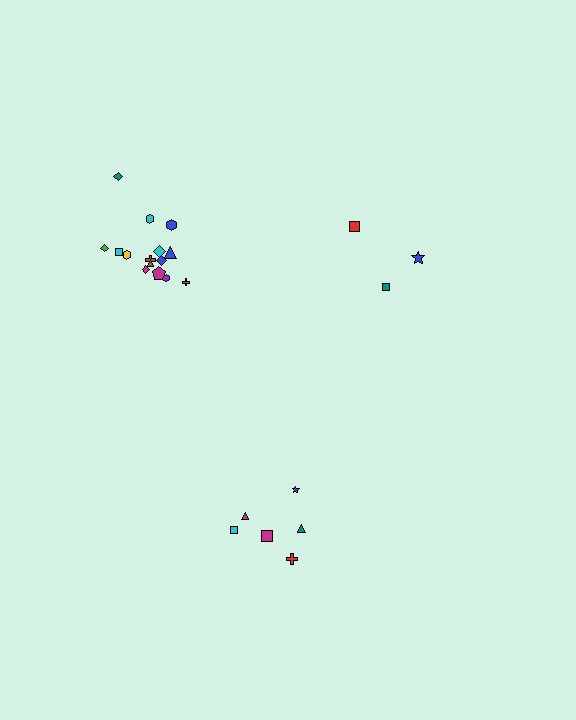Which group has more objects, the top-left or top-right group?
The top-left group.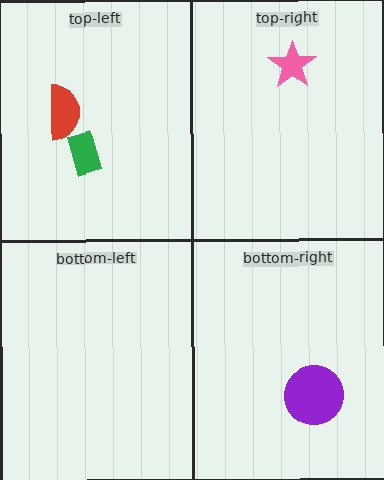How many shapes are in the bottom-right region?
1.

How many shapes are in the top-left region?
2.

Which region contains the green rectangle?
The top-left region.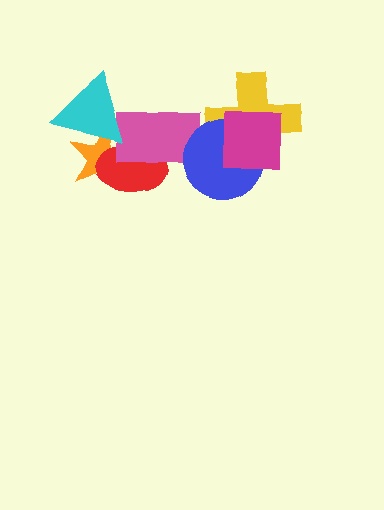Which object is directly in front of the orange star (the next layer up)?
The red ellipse is directly in front of the orange star.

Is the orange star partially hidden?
Yes, it is partially covered by another shape.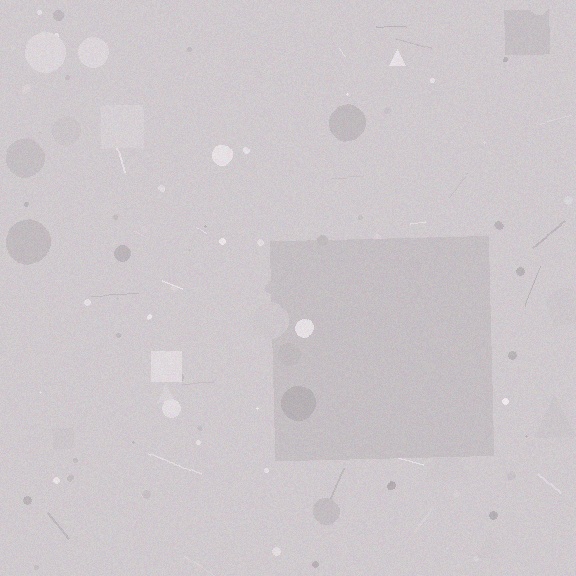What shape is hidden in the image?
A square is hidden in the image.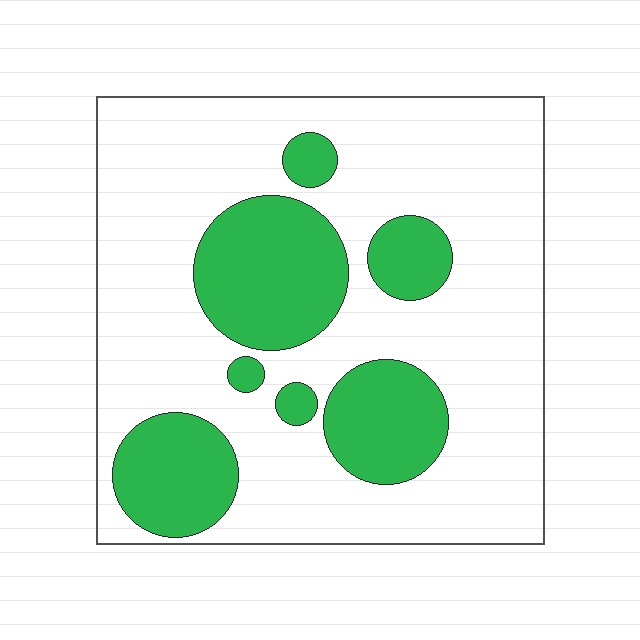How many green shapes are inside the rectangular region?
7.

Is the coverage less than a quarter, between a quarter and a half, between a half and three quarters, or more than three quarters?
Between a quarter and a half.